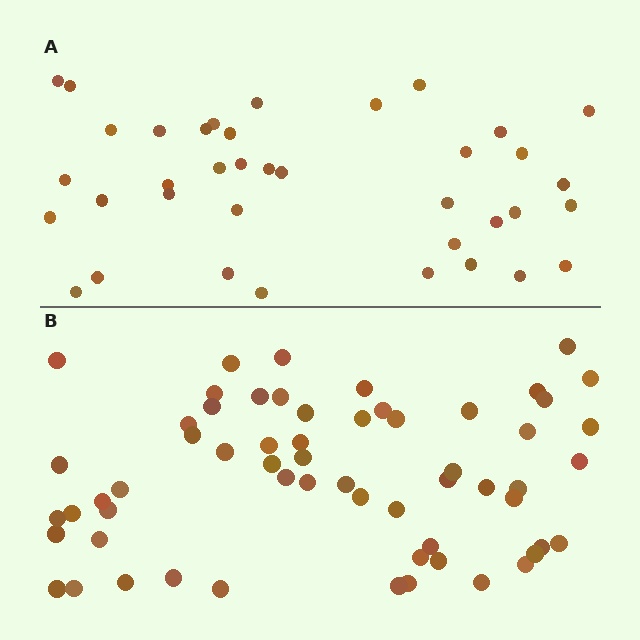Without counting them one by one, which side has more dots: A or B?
Region B (the bottom region) has more dots.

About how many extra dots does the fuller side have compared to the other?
Region B has approximately 20 more dots than region A.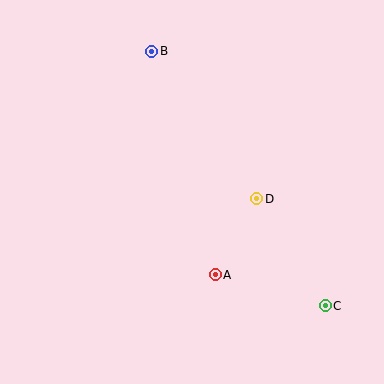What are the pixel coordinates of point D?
Point D is at (257, 199).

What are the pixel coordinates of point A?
Point A is at (215, 275).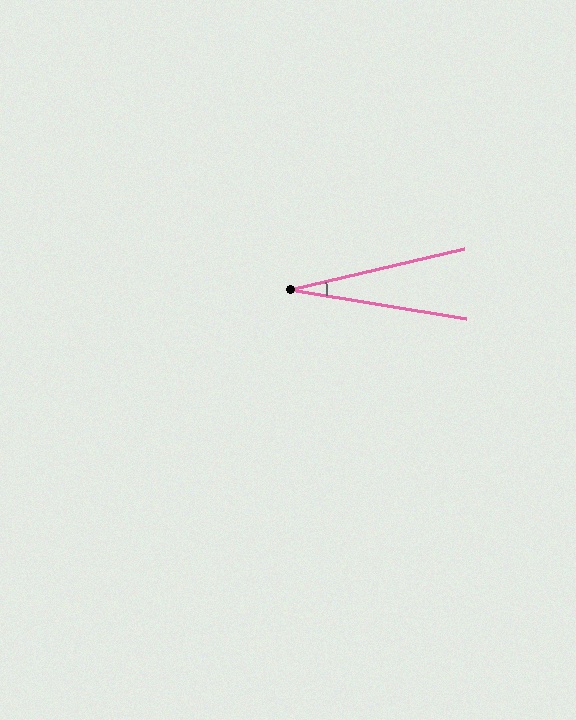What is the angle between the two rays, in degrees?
Approximately 22 degrees.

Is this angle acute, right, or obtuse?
It is acute.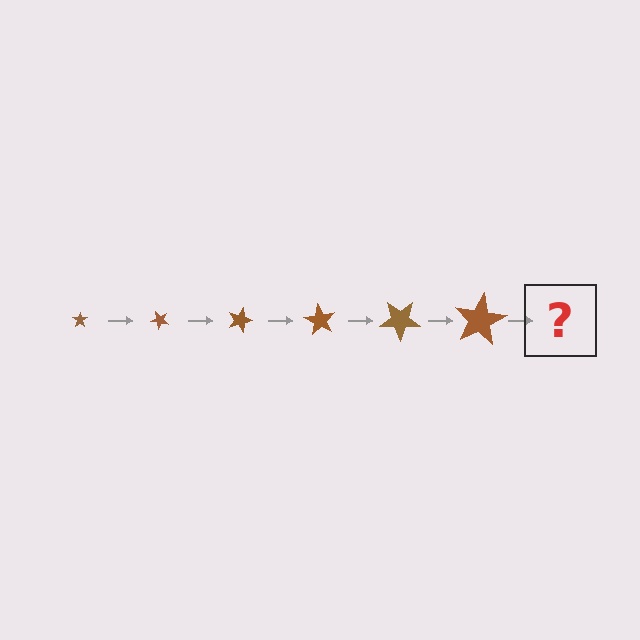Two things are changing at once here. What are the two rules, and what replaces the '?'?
The two rules are that the star grows larger each step and it rotates 45 degrees each step. The '?' should be a star, larger than the previous one and rotated 270 degrees from the start.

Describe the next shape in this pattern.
It should be a star, larger than the previous one and rotated 270 degrees from the start.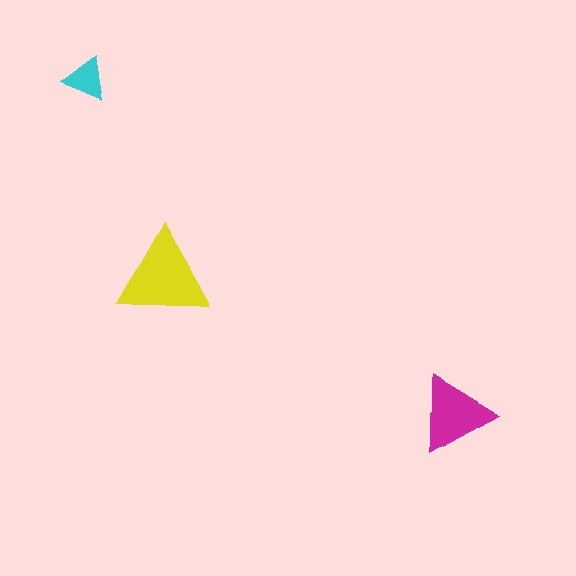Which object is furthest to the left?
The cyan triangle is leftmost.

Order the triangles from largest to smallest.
the yellow one, the magenta one, the cyan one.